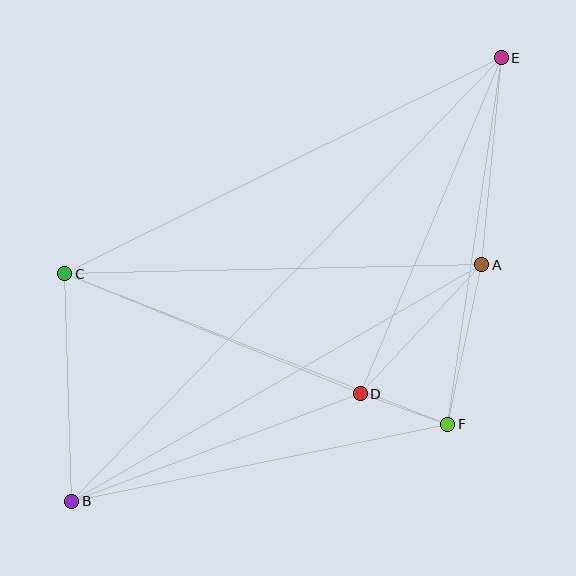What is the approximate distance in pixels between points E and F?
The distance between E and F is approximately 370 pixels.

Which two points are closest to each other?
Points D and F are closest to each other.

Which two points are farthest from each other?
Points B and E are farthest from each other.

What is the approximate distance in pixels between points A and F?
The distance between A and F is approximately 163 pixels.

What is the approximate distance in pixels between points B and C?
The distance between B and C is approximately 227 pixels.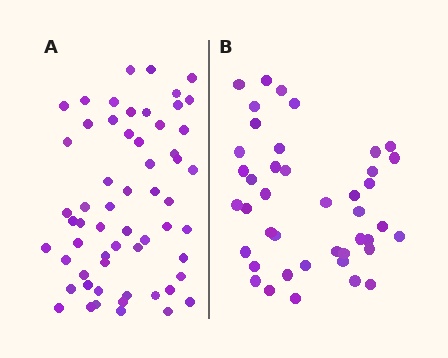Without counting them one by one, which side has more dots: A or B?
Region A (the left region) has more dots.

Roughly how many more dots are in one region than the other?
Region A has approximately 15 more dots than region B.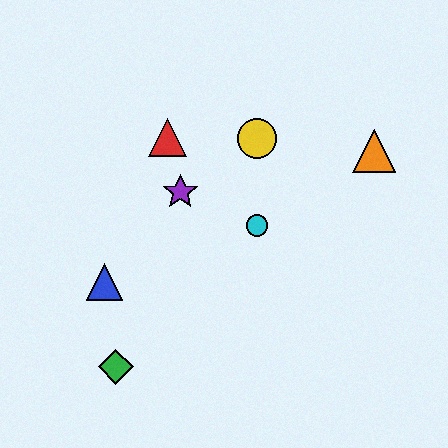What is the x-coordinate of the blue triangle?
The blue triangle is at x≈105.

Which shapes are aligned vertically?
The yellow circle, the cyan circle are aligned vertically.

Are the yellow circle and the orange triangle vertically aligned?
No, the yellow circle is at x≈257 and the orange triangle is at x≈374.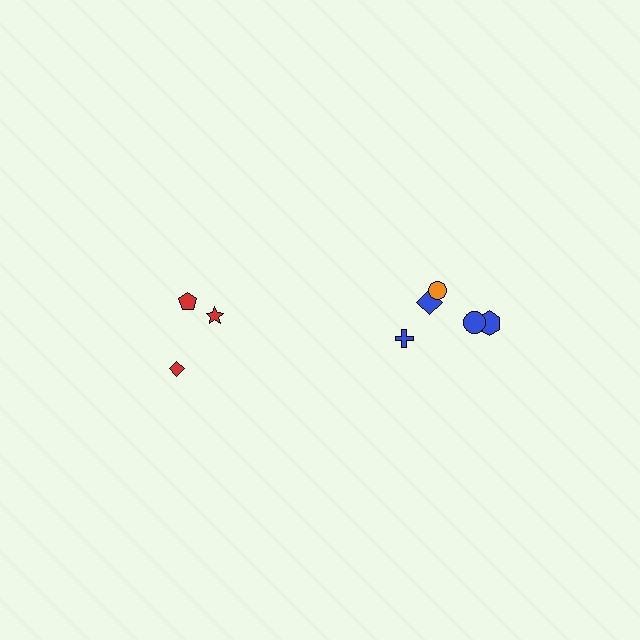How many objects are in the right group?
There are 5 objects.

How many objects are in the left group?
There are 3 objects.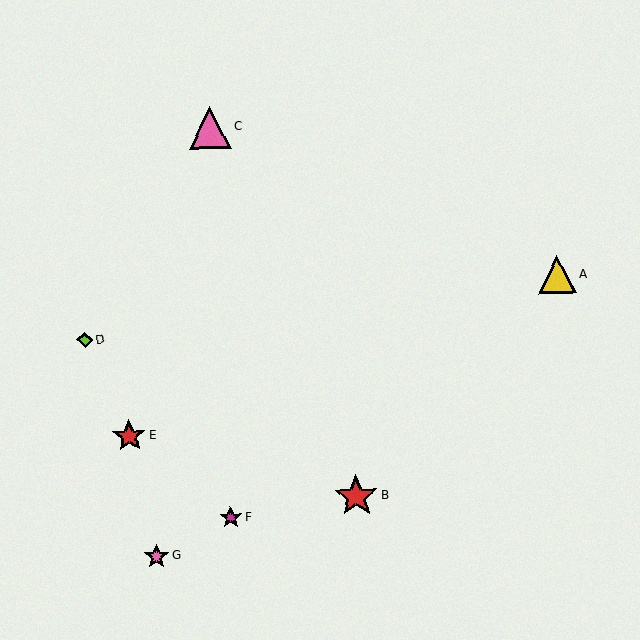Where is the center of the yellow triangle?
The center of the yellow triangle is at (557, 275).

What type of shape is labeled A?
Shape A is a yellow triangle.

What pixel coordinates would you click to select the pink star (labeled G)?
Click at (156, 556) to select the pink star G.